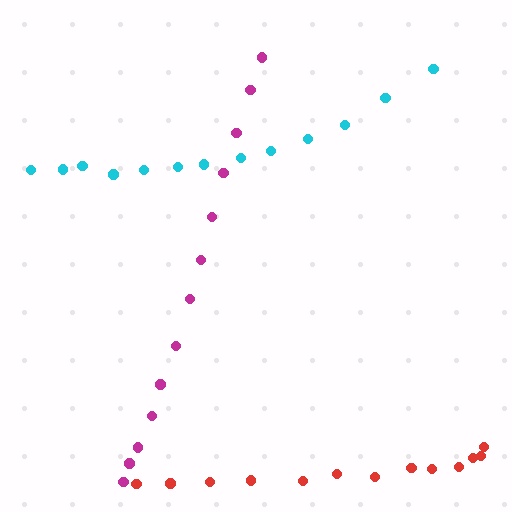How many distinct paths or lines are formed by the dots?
There are 3 distinct paths.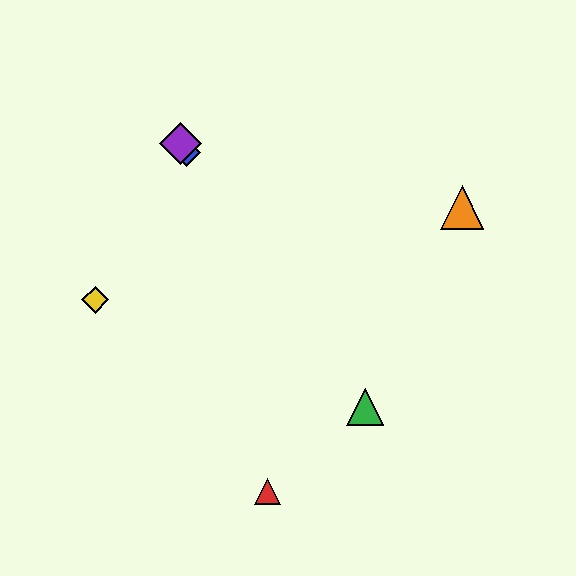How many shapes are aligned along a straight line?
3 shapes (the blue diamond, the green triangle, the purple diamond) are aligned along a straight line.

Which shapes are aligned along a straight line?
The blue diamond, the green triangle, the purple diamond are aligned along a straight line.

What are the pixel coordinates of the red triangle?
The red triangle is at (268, 491).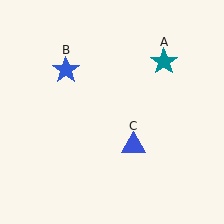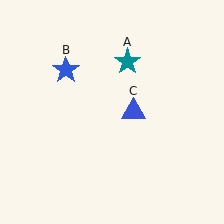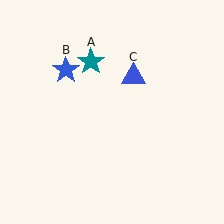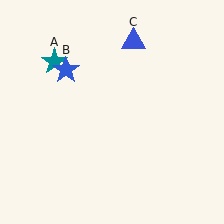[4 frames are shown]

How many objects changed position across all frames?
2 objects changed position: teal star (object A), blue triangle (object C).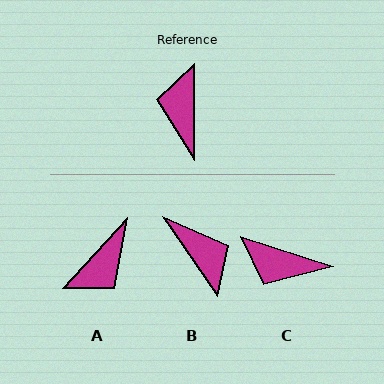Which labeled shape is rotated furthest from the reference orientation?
B, about 146 degrees away.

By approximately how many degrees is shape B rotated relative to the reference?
Approximately 146 degrees clockwise.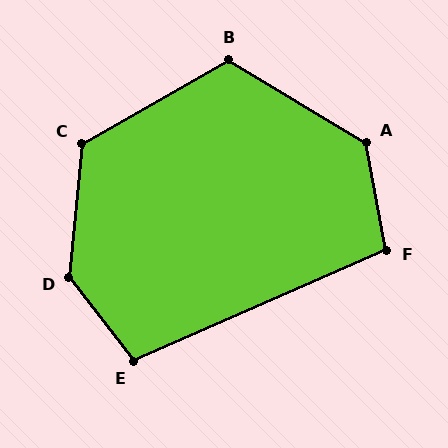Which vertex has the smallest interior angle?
F, at approximately 103 degrees.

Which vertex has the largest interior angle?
D, at approximately 137 degrees.